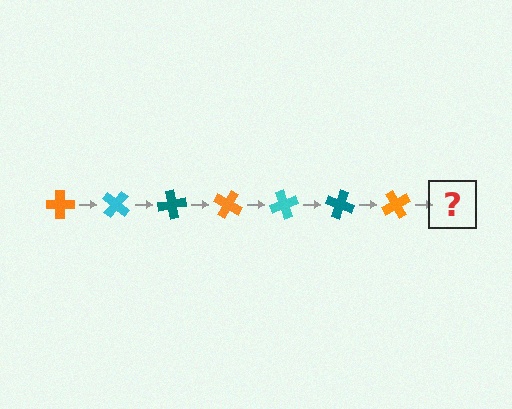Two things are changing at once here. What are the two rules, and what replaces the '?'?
The two rules are that it rotates 40 degrees each step and the color cycles through orange, cyan, and teal. The '?' should be a cyan cross, rotated 280 degrees from the start.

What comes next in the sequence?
The next element should be a cyan cross, rotated 280 degrees from the start.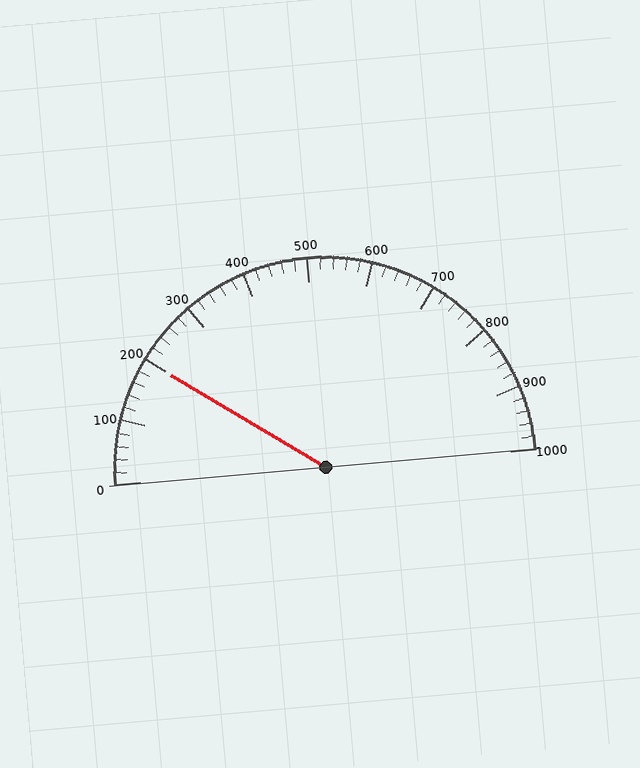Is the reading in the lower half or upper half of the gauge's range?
The reading is in the lower half of the range (0 to 1000).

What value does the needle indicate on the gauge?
The needle indicates approximately 200.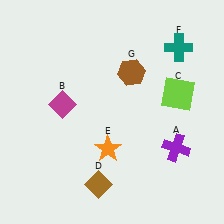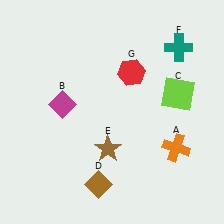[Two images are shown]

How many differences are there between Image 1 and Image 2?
There are 3 differences between the two images.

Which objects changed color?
A changed from purple to orange. E changed from orange to brown. G changed from brown to red.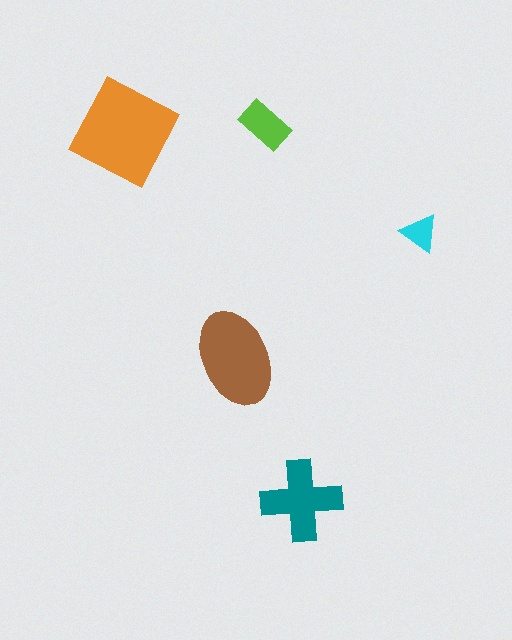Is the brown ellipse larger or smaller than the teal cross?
Larger.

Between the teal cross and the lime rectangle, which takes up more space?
The teal cross.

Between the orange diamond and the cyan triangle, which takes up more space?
The orange diamond.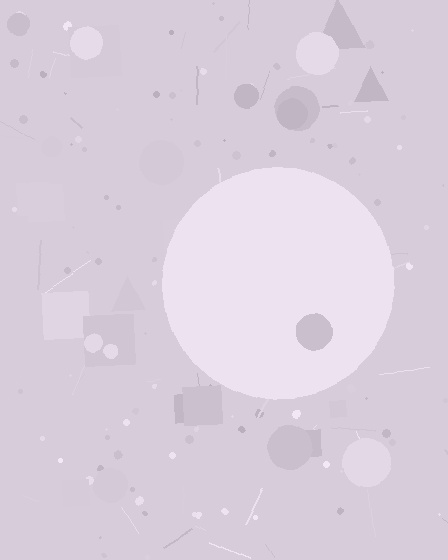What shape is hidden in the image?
A circle is hidden in the image.